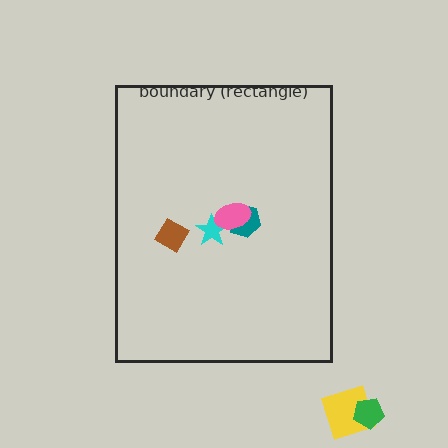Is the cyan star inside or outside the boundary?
Inside.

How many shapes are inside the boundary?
4 inside, 2 outside.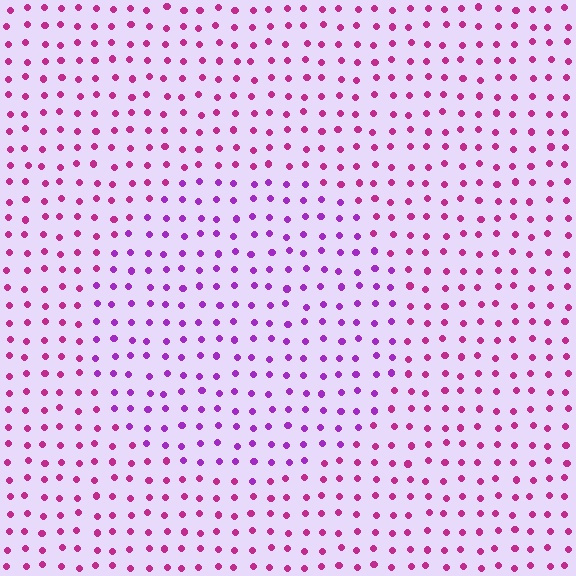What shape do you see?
I see a circle.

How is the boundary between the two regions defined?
The boundary is defined purely by a slight shift in hue (about 33 degrees). Spacing, size, and orientation are identical on both sides.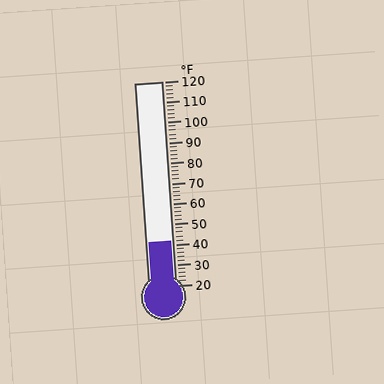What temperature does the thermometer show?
The thermometer shows approximately 42°F.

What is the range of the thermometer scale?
The thermometer scale ranges from 20°F to 120°F.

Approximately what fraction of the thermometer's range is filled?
The thermometer is filled to approximately 20% of its range.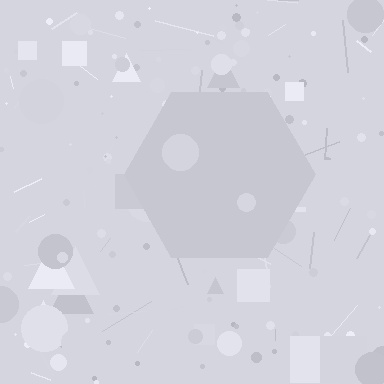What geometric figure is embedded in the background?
A hexagon is embedded in the background.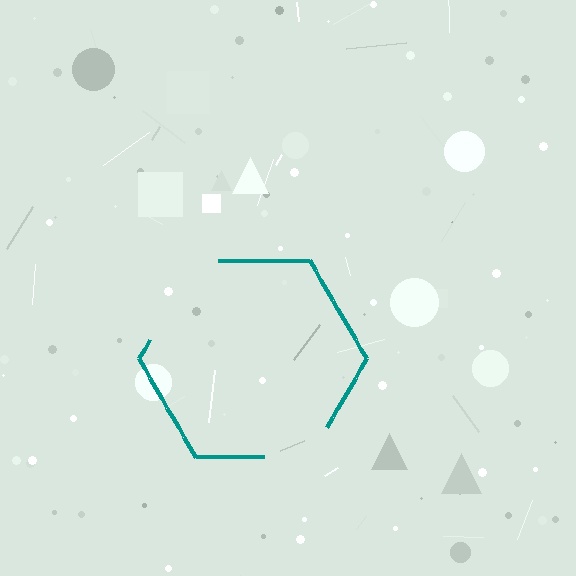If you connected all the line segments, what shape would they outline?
They would outline a hexagon.